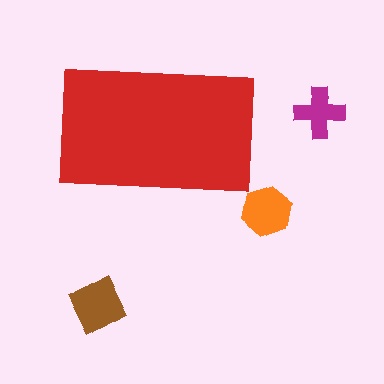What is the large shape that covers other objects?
A red rectangle.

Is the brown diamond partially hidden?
No, the brown diamond is fully visible.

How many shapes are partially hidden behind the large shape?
0 shapes are partially hidden.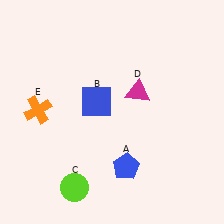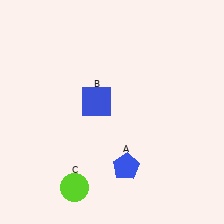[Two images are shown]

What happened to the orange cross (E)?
The orange cross (E) was removed in Image 2. It was in the top-left area of Image 1.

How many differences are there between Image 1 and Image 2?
There are 2 differences between the two images.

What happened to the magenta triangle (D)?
The magenta triangle (D) was removed in Image 2. It was in the top-right area of Image 1.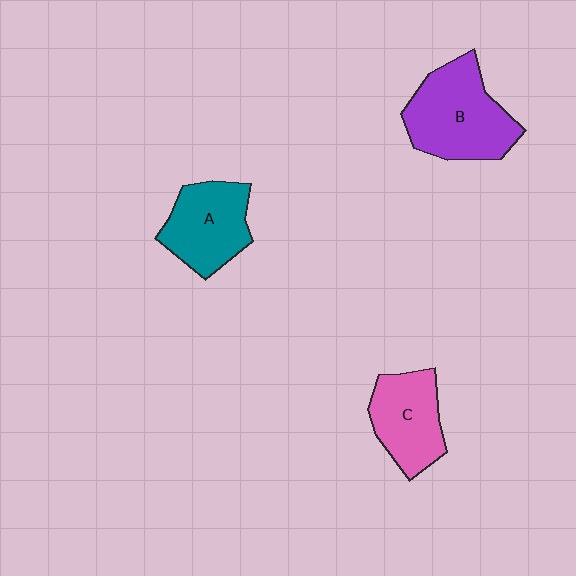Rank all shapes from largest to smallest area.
From largest to smallest: B (purple), A (teal), C (pink).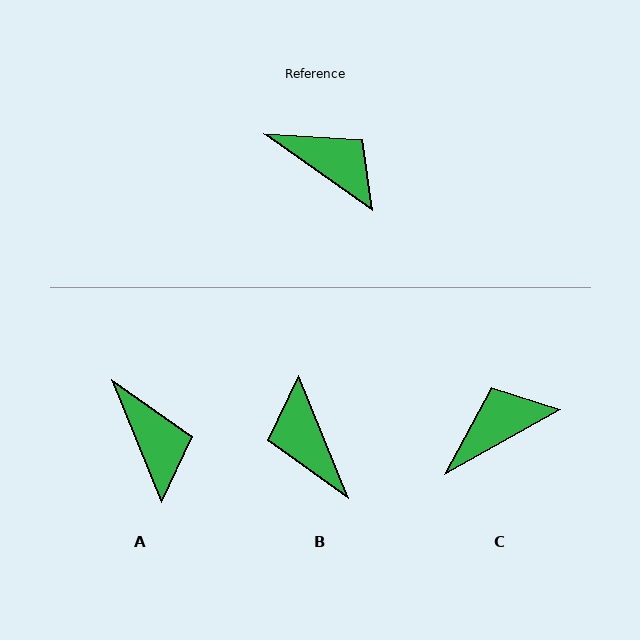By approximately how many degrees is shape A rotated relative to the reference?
Approximately 33 degrees clockwise.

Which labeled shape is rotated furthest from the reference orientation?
B, about 148 degrees away.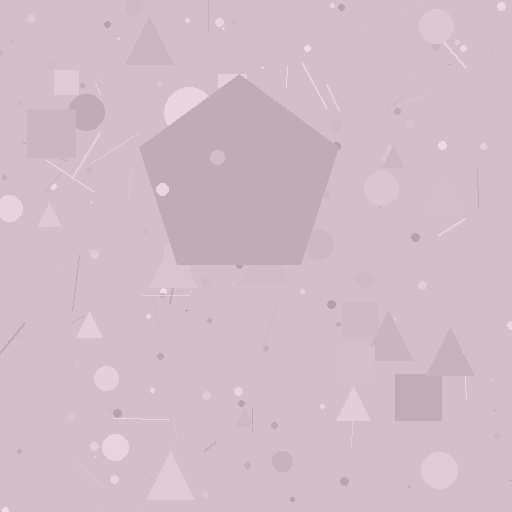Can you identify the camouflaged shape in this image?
The camouflaged shape is a pentagon.